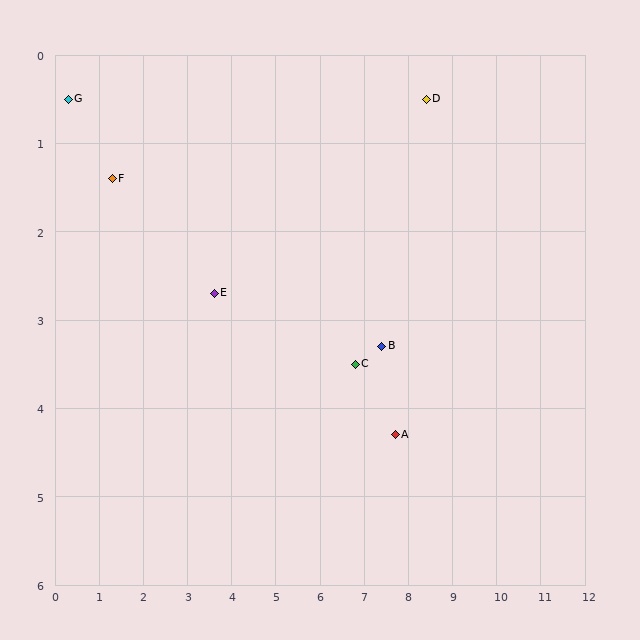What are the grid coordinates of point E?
Point E is at approximately (3.6, 2.7).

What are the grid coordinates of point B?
Point B is at approximately (7.4, 3.3).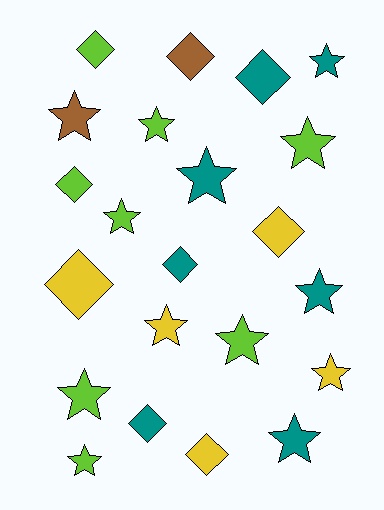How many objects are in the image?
There are 22 objects.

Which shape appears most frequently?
Star, with 13 objects.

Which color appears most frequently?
Lime, with 8 objects.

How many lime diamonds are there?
There are 2 lime diamonds.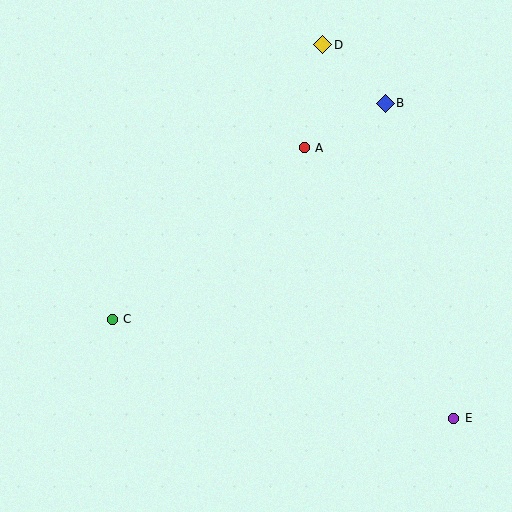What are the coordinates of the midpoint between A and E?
The midpoint between A and E is at (379, 283).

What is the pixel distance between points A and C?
The distance between A and C is 258 pixels.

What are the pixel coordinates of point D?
Point D is at (323, 45).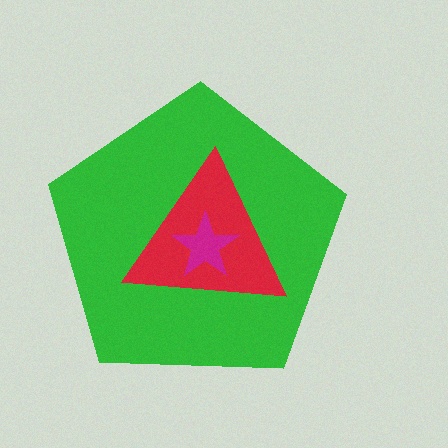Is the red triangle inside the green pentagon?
Yes.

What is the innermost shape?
The magenta star.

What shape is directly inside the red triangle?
The magenta star.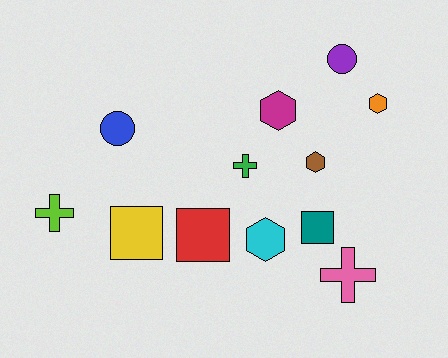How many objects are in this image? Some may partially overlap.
There are 12 objects.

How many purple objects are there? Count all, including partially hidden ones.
There is 1 purple object.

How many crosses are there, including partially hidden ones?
There are 3 crosses.